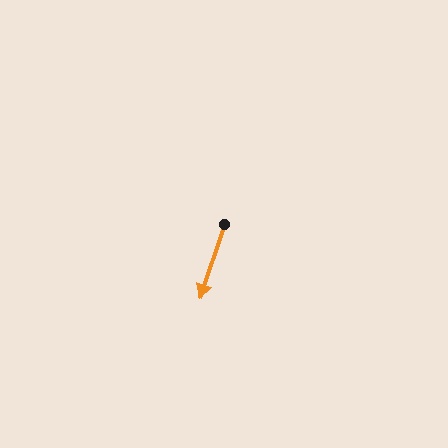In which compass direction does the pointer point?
South.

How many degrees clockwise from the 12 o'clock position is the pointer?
Approximately 198 degrees.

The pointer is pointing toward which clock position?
Roughly 7 o'clock.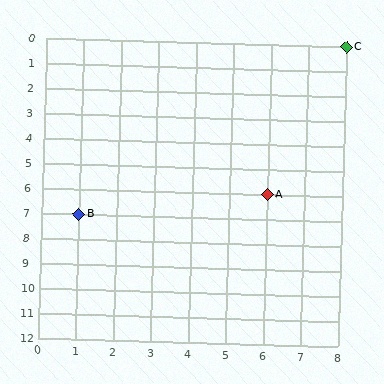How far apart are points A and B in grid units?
Points A and B are 5 columns and 1 row apart (about 5.1 grid units diagonally).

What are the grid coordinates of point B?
Point B is at grid coordinates (1, 7).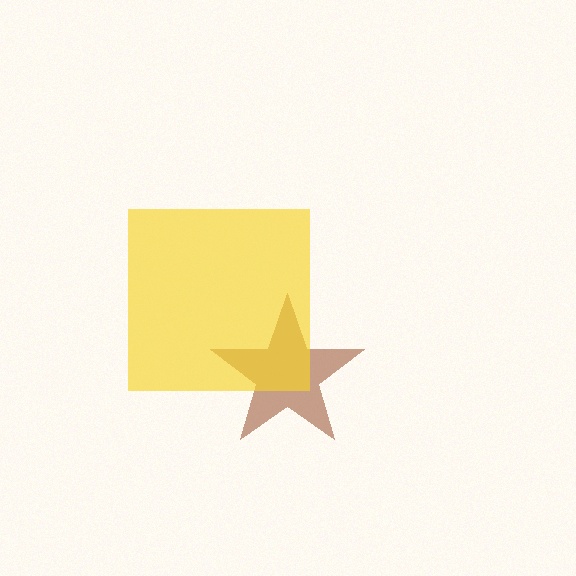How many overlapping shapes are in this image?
There are 2 overlapping shapes in the image.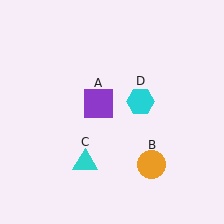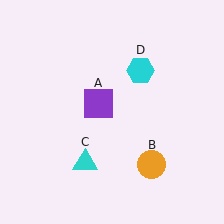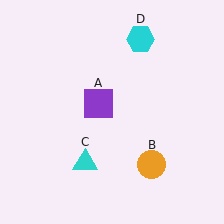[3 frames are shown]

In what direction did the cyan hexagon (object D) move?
The cyan hexagon (object D) moved up.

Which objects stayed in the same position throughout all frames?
Purple square (object A) and orange circle (object B) and cyan triangle (object C) remained stationary.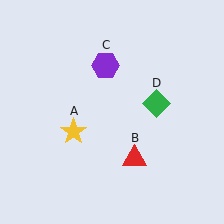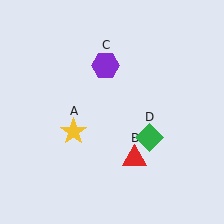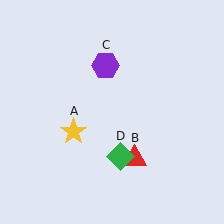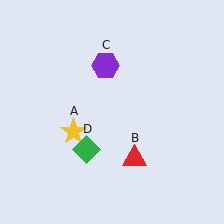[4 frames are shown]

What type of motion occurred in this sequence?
The green diamond (object D) rotated clockwise around the center of the scene.